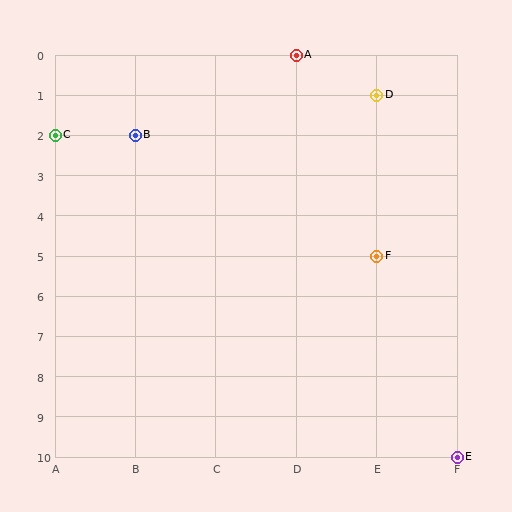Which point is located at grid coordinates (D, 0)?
Point A is at (D, 0).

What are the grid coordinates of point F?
Point F is at grid coordinates (E, 5).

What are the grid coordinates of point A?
Point A is at grid coordinates (D, 0).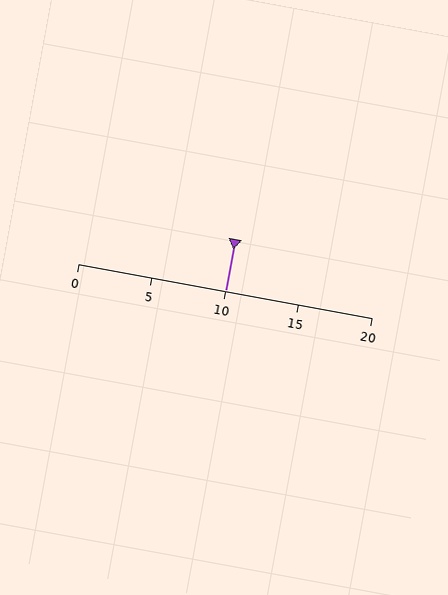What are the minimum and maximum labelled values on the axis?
The axis runs from 0 to 20.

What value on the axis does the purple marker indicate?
The marker indicates approximately 10.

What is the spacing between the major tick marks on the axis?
The major ticks are spaced 5 apart.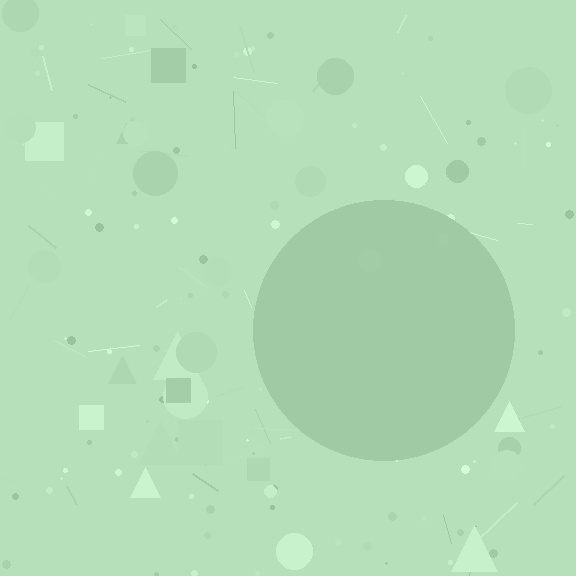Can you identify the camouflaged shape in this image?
The camouflaged shape is a circle.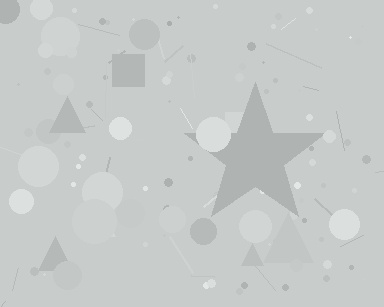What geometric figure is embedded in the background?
A star is embedded in the background.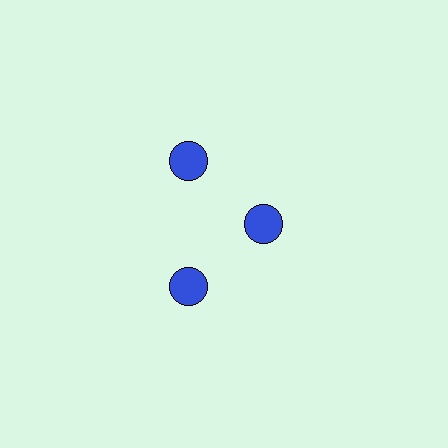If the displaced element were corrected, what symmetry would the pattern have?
It would have 3-fold rotational symmetry — the pattern would map onto itself every 120 degrees.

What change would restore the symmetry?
The symmetry would be restored by moving it outward, back onto the ring so that all 3 circles sit at equal angles and equal distance from the center.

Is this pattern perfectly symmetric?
No. The 3 blue circles are arranged in a ring, but one element near the 3 o'clock position is pulled inward toward the center, breaking the 3-fold rotational symmetry.